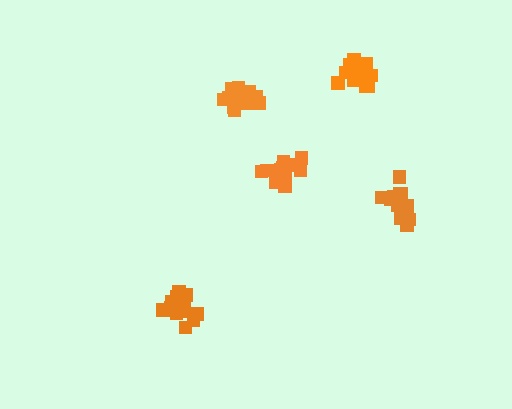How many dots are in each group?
Group 1: 20 dots, Group 2: 16 dots, Group 3: 15 dots, Group 4: 17 dots, Group 5: 16 dots (84 total).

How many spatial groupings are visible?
There are 5 spatial groupings.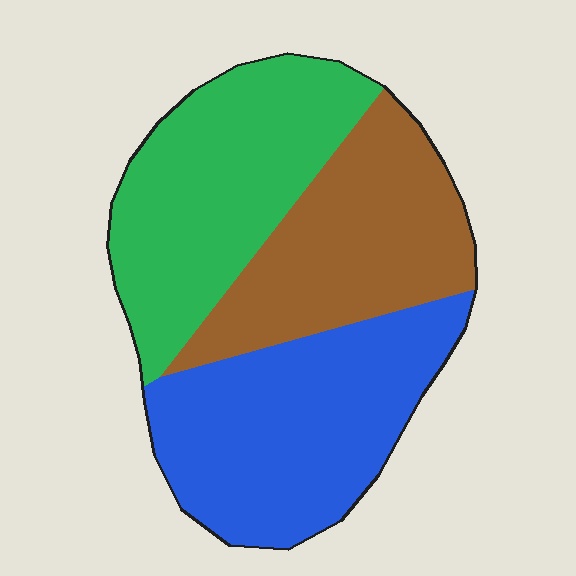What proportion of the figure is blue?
Blue covers about 35% of the figure.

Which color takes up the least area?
Brown, at roughly 30%.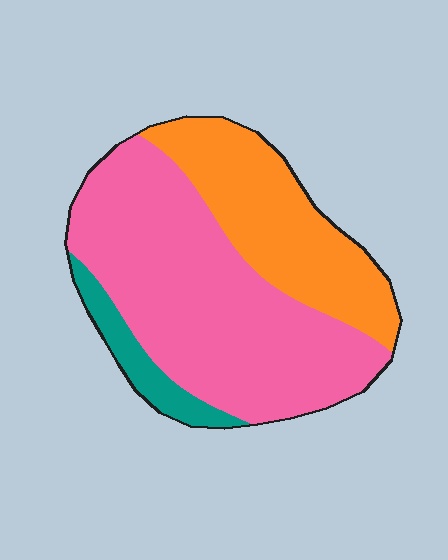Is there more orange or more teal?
Orange.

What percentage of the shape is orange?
Orange takes up about one third (1/3) of the shape.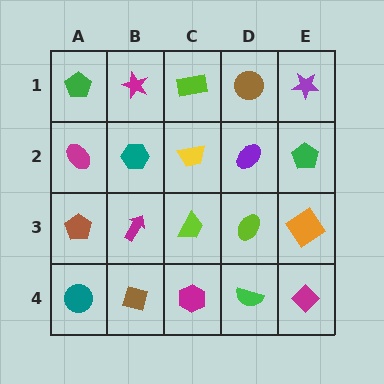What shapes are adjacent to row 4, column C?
A lime trapezoid (row 3, column C), a brown diamond (row 4, column B), a green semicircle (row 4, column D).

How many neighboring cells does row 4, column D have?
3.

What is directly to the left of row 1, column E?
A brown circle.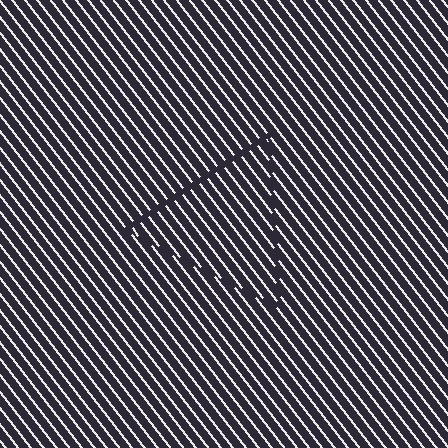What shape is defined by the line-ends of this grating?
An illusory triangle. The interior of the shape contains the same grating, shifted by half a period — the contour is defined by the phase discontinuity where line-ends from the inner and outer gratings abut.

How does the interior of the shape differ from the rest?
The interior of the shape contains the same grating, shifted by half a period — the contour is defined by the phase discontinuity where line-ends from the inner and outer gratings abut.